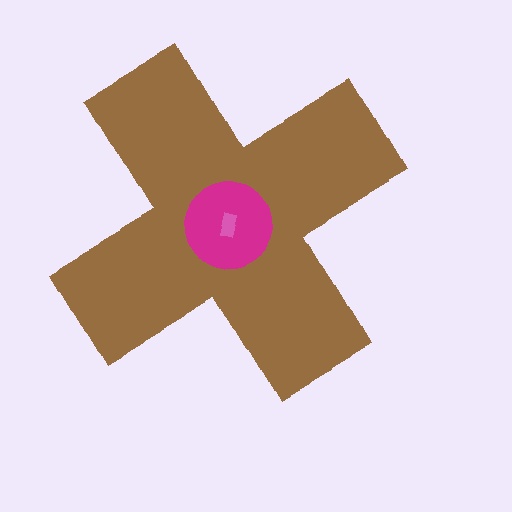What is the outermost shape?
The brown cross.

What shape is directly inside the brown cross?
The magenta circle.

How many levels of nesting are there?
3.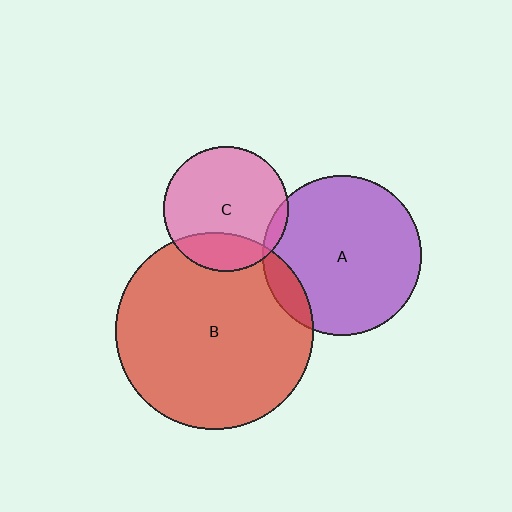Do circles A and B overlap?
Yes.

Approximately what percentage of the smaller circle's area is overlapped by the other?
Approximately 10%.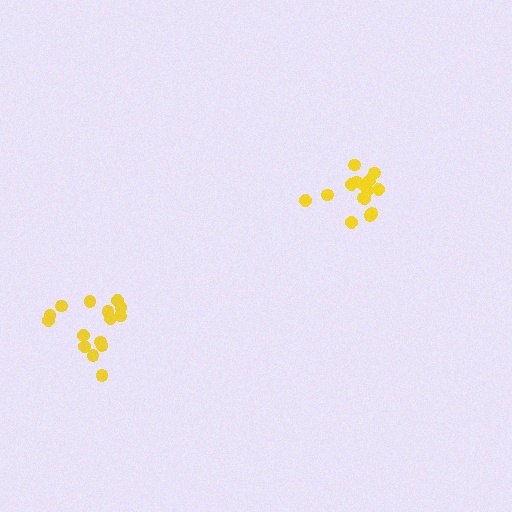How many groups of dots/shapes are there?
There are 2 groups.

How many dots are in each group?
Group 1: 15 dots, Group 2: 15 dots (30 total).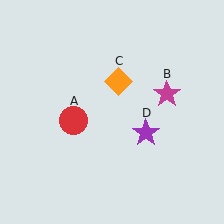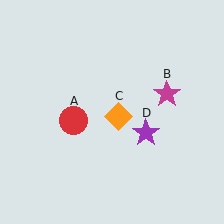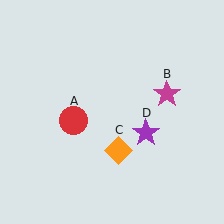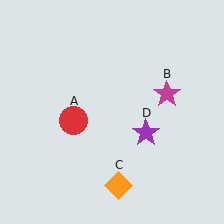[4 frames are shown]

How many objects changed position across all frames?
1 object changed position: orange diamond (object C).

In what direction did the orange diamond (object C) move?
The orange diamond (object C) moved down.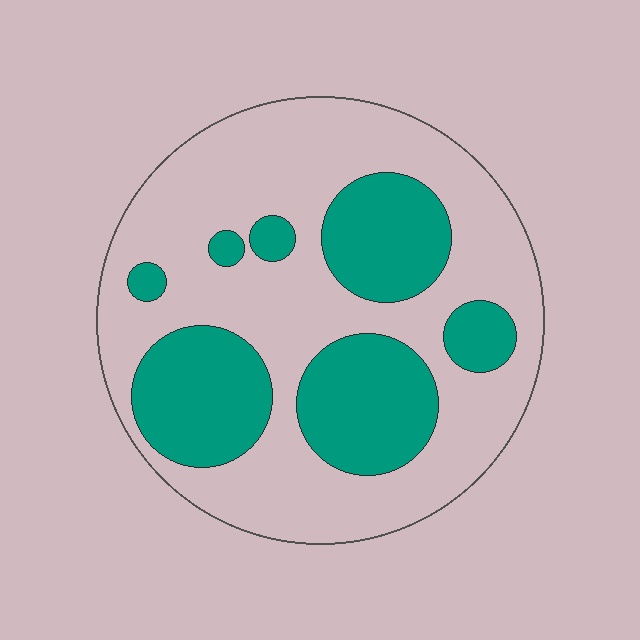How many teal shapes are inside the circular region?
7.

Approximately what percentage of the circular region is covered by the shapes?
Approximately 35%.